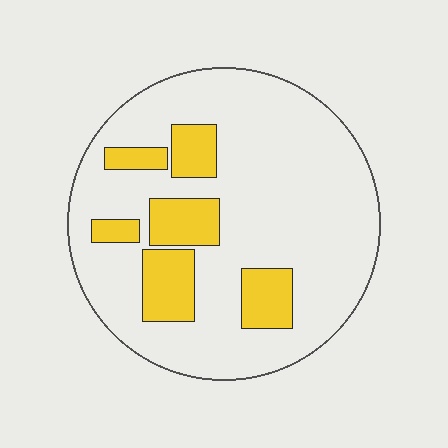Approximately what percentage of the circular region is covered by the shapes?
Approximately 20%.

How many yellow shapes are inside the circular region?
6.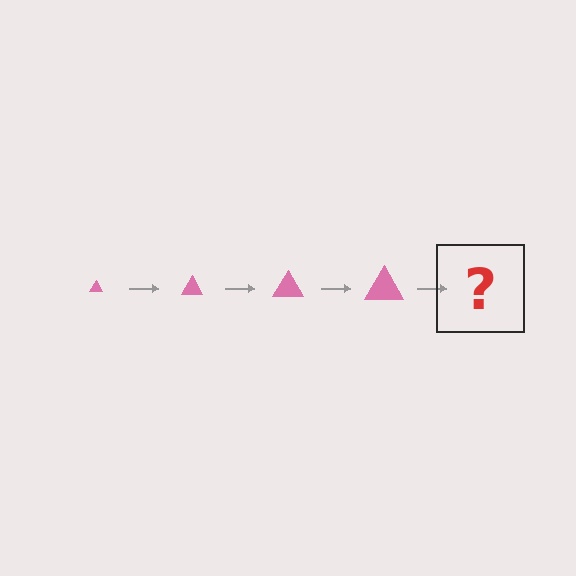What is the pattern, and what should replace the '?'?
The pattern is that the triangle gets progressively larger each step. The '?' should be a pink triangle, larger than the previous one.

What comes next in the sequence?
The next element should be a pink triangle, larger than the previous one.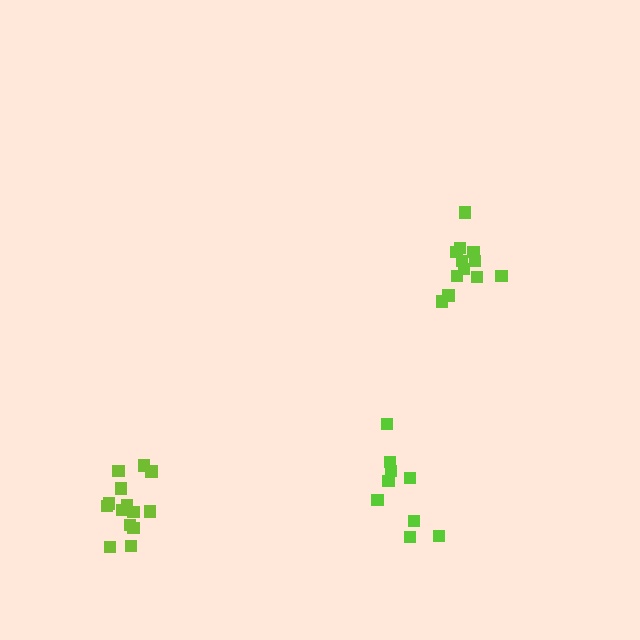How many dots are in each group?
Group 1: 14 dots, Group 2: 9 dots, Group 3: 12 dots (35 total).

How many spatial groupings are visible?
There are 3 spatial groupings.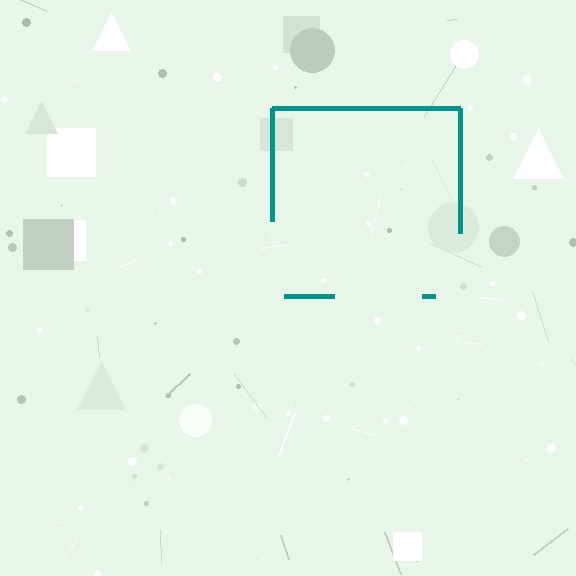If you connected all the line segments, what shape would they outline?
They would outline a square.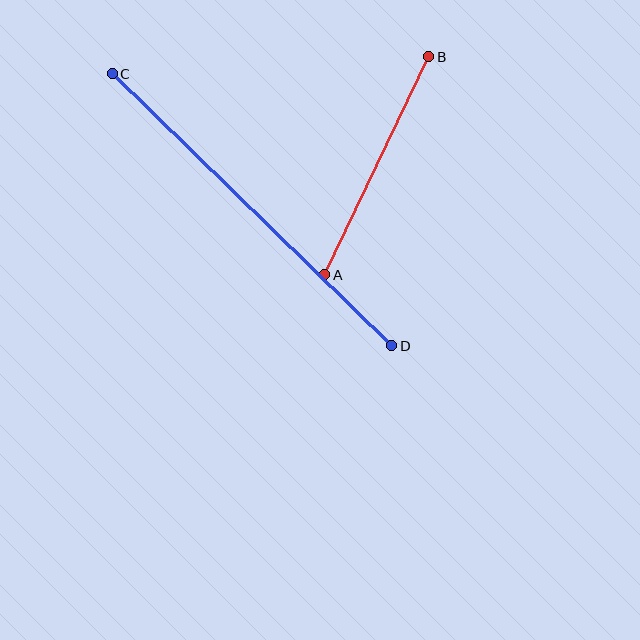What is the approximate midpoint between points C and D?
The midpoint is at approximately (252, 210) pixels.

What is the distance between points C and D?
The distance is approximately 390 pixels.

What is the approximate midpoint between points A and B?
The midpoint is at approximately (377, 166) pixels.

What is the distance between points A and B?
The distance is approximately 241 pixels.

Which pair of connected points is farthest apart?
Points C and D are farthest apart.